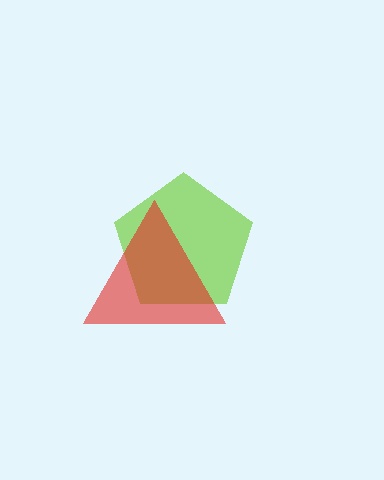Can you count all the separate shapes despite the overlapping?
Yes, there are 2 separate shapes.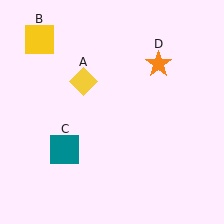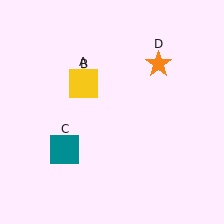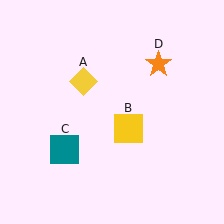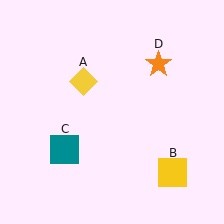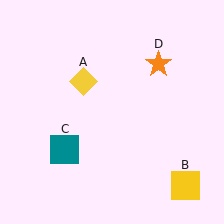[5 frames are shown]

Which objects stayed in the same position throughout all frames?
Yellow diamond (object A) and teal square (object C) and orange star (object D) remained stationary.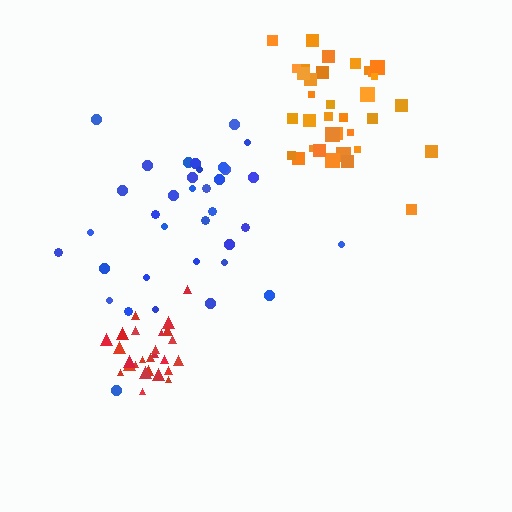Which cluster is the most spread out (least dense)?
Blue.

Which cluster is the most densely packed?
Red.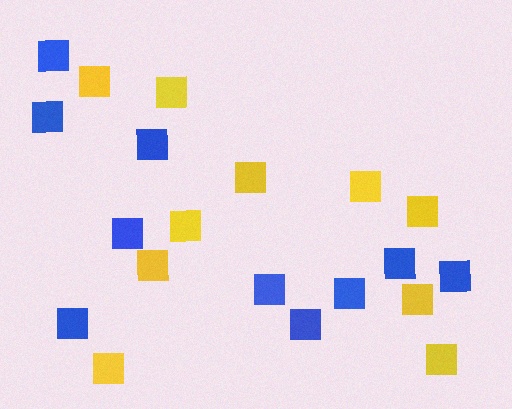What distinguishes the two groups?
There are 2 groups: one group of blue squares (10) and one group of yellow squares (10).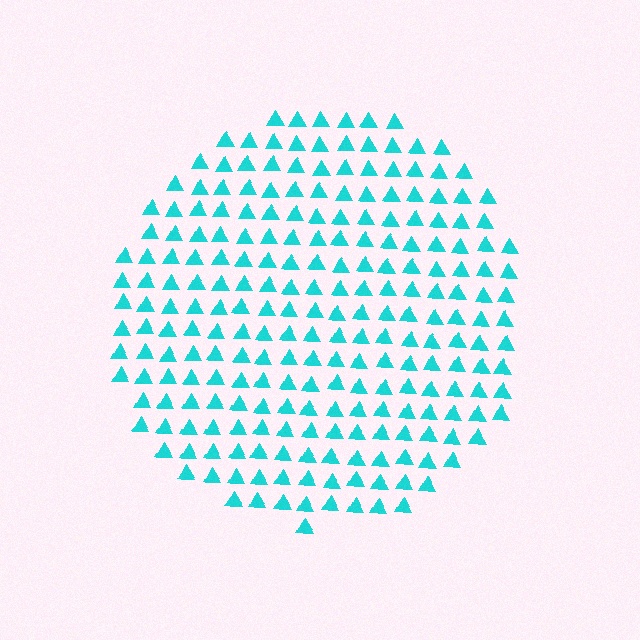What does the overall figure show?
The overall figure shows a circle.